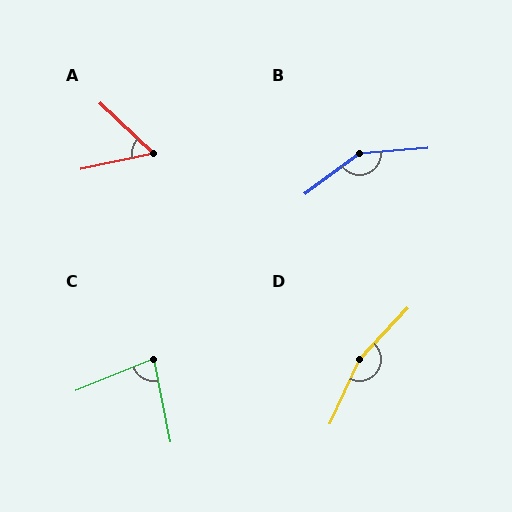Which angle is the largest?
D, at approximately 162 degrees.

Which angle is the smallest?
A, at approximately 56 degrees.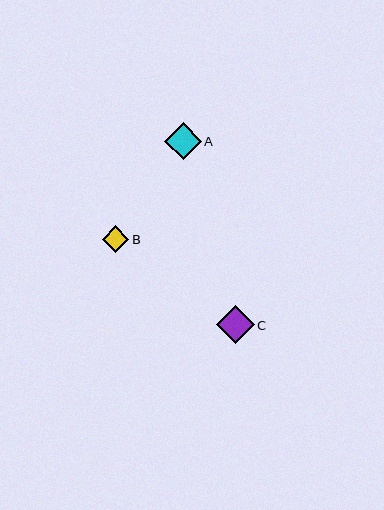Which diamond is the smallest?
Diamond B is the smallest with a size of approximately 26 pixels.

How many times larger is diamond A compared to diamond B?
Diamond A is approximately 1.4 times the size of diamond B.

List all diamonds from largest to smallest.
From largest to smallest: C, A, B.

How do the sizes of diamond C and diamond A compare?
Diamond C and diamond A are approximately the same size.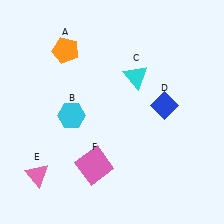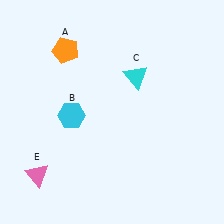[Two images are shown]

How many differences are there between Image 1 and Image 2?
There are 2 differences between the two images.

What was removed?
The pink square (F), the blue diamond (D) were removed in Image 2.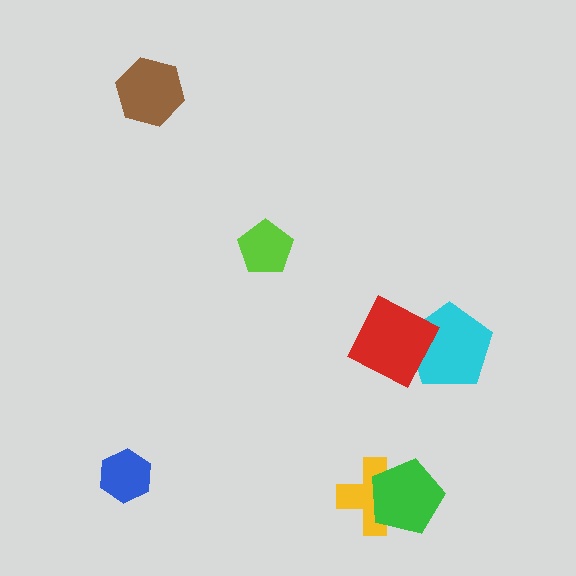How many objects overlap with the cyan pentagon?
1 object overlaps with the cyan pentagon.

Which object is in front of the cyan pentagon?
The red diamond is in front of the cyan pentagon.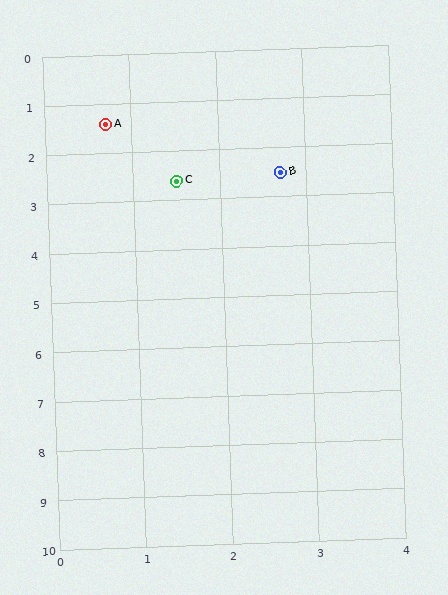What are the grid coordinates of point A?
Point A is at approximately (0.7, 1.4).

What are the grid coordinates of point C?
Point C is at approximately (1.5, 2.6).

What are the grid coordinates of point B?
Point B is at approximately (2.7, 2.5).